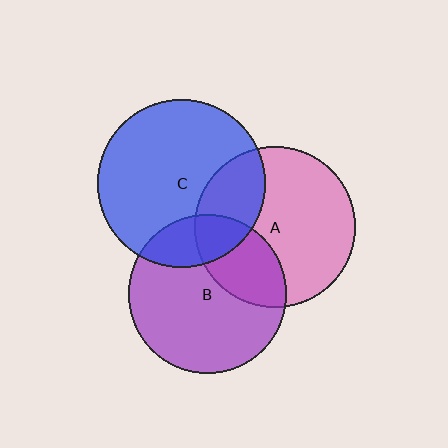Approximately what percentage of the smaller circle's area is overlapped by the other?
Approximately 20%.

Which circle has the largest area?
Circle C (blue).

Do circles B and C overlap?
Yes.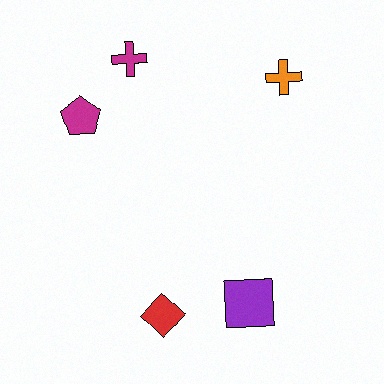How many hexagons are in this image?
There are no hexagons.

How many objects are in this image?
There are 5 objects.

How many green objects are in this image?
There are no green objects.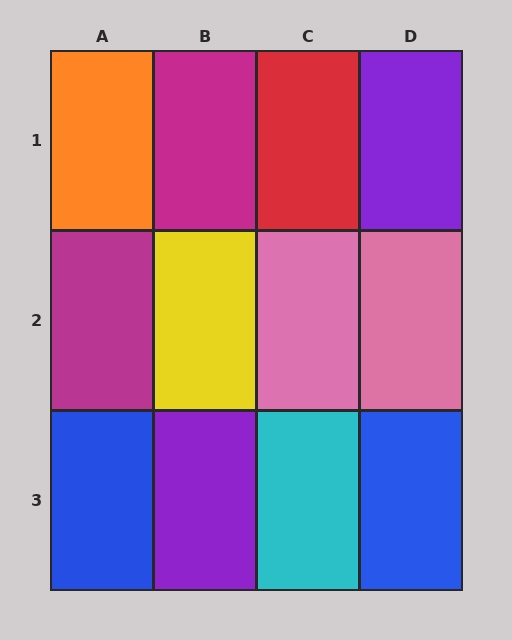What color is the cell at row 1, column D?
Purple.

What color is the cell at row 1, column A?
Orange.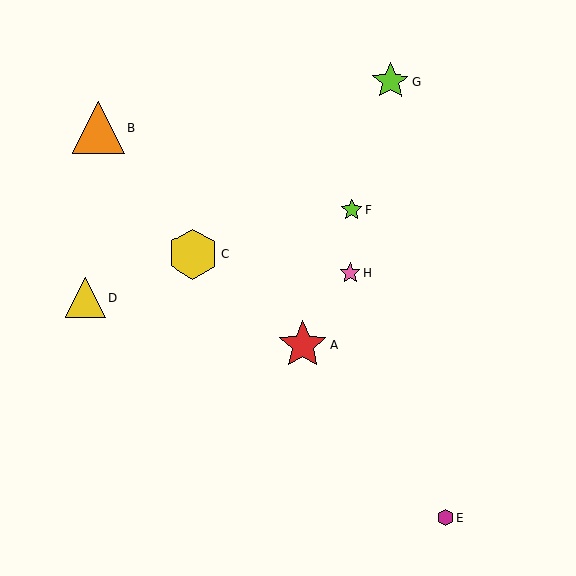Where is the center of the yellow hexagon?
The center of the yellow hexagon is at (193, 254).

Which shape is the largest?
The orange triangle (labeled B) is the largest.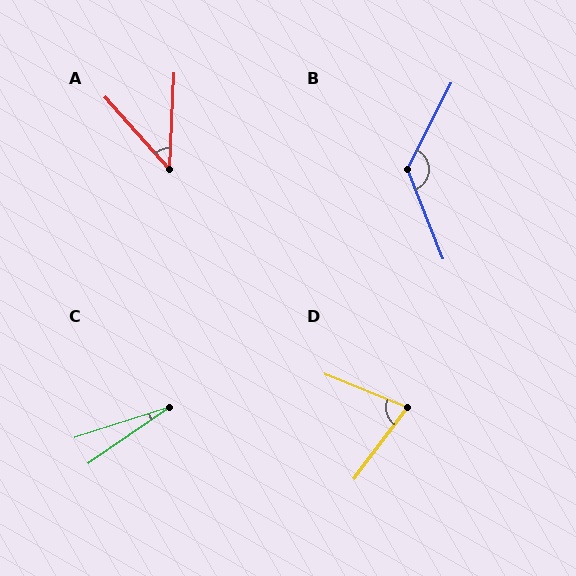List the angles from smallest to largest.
C (17°), A (44°), D (75°), B (132°).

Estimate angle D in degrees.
Approximately 75 degrees.